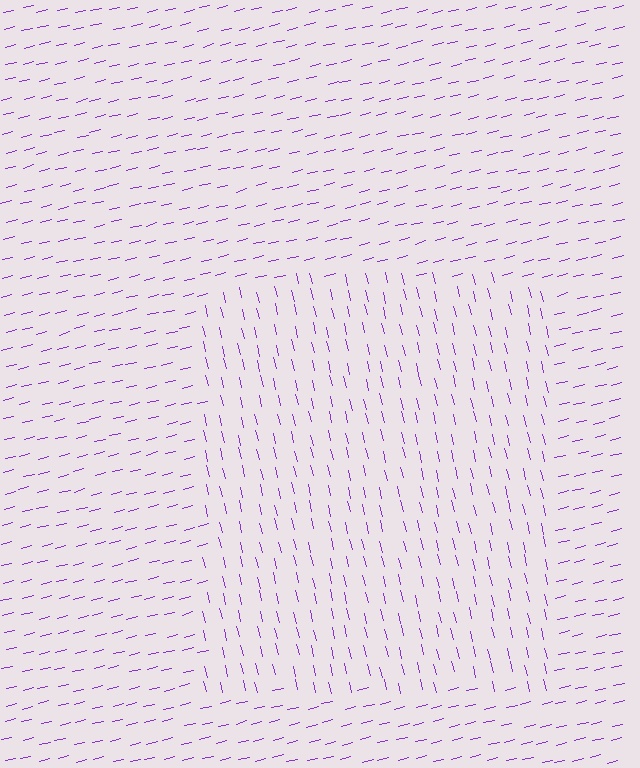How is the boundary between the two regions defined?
The boundary is defined purely by a change in line orientation (approximately 89 degrees difference). All lines are the same color and thickness.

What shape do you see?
I see a rectangle.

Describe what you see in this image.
The image is filled with small purple line segments. A rectangle region in the image has lines oriented differently from the surrounding lines, creating a visible texture boundary.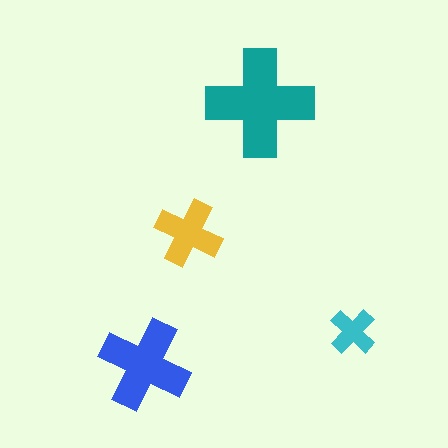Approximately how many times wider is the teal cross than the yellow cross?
About 1.5 times wider.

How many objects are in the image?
There are 4 objects in the image.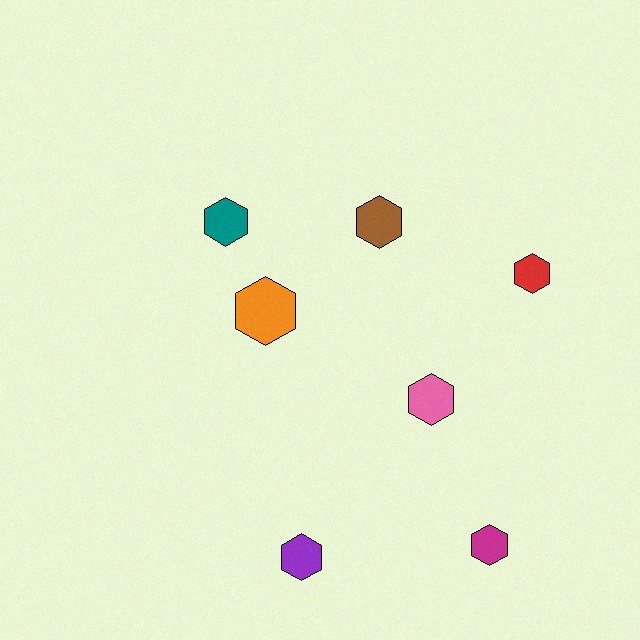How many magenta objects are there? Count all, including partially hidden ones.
There is 1 magenta object.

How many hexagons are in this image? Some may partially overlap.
There are 7 hexagons.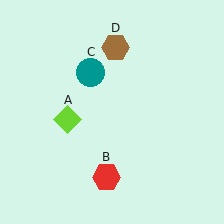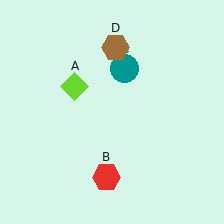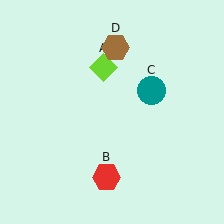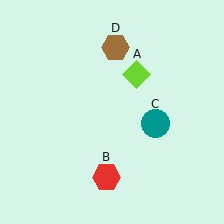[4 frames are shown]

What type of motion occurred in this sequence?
The lime diamond (object A), teal circle (object C) rotated clockwise around the center of the scene.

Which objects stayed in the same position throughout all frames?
Red hexagon (object B) and brown hexagon (object D) remained stationary.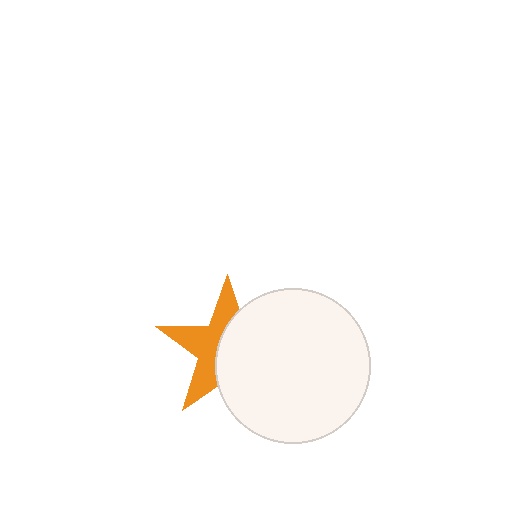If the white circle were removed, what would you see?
You would see the complete orange star.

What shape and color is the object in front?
The object in front is a white circle.